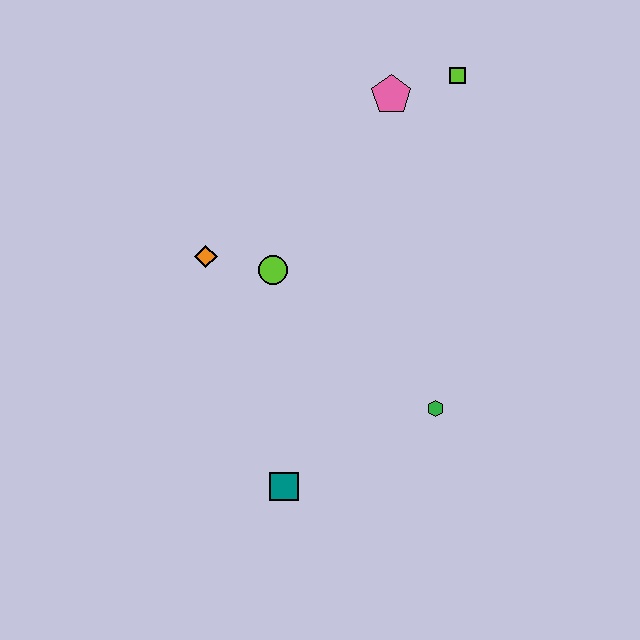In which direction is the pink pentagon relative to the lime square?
The pink pentagon is to the left of the lime square.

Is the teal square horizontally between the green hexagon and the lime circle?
Yes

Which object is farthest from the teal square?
The lime square is farthest from the teal square.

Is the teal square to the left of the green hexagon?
Yes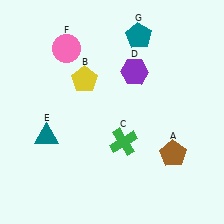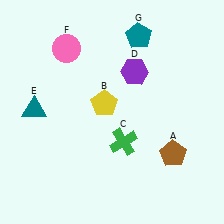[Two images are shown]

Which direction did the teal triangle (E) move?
The teal triangle (E) moved up.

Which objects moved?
The objects that moved are: the yellow pentagon (B), the teal triangle (E).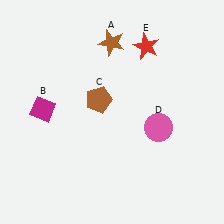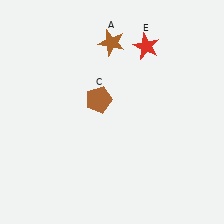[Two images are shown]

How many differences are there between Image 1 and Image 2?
There are 2 differences between the two images.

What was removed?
The pink circle (D), the magenta diamond (B) were removed in Image 2.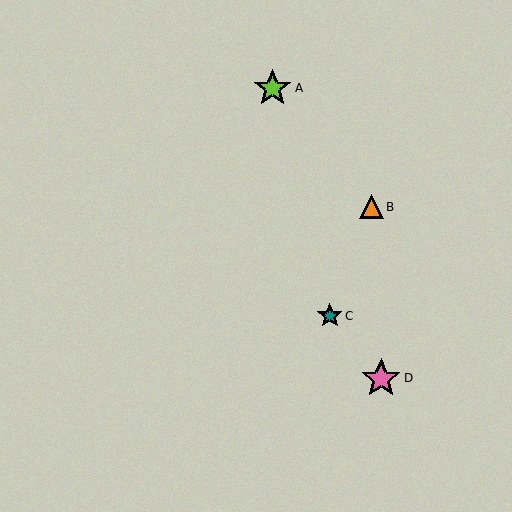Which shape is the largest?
The pink star (labeled D) is the largest.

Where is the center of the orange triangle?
The center of the orange triangle is at (371, 207).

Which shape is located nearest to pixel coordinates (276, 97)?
The lime star (labeled A) at (273, 88) is nearest to that location.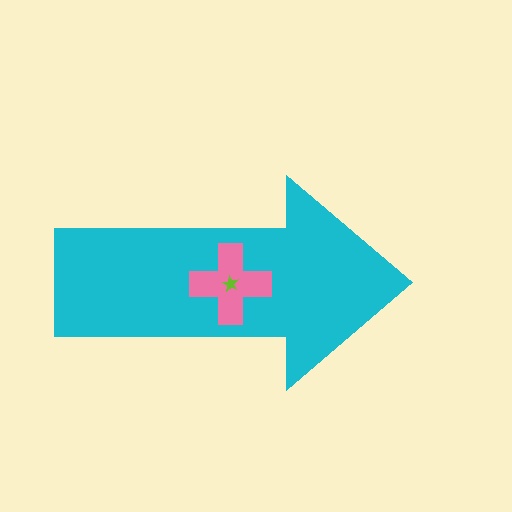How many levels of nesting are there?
3.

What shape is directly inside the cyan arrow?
The pink cross.